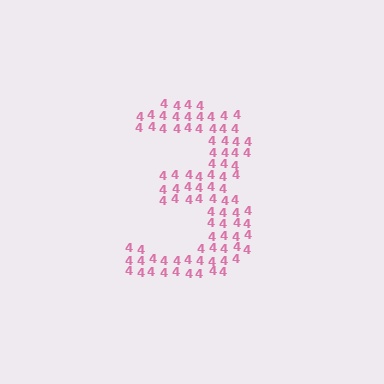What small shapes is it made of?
It is made of small digit 4's.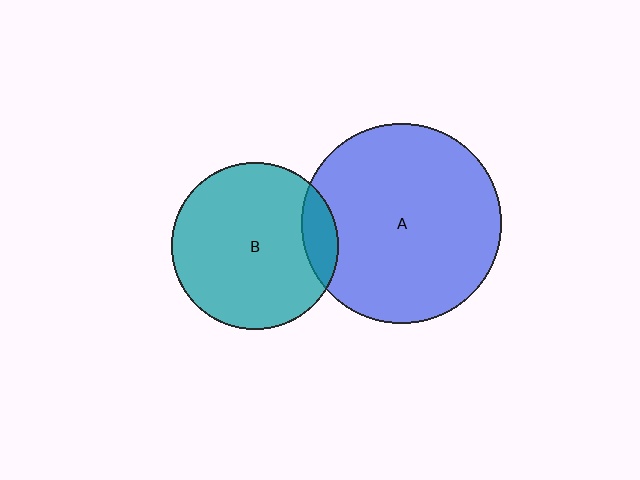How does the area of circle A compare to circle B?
Approximately 1.4 times.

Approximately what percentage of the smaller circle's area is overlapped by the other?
Approximately 10%.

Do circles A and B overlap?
Yes.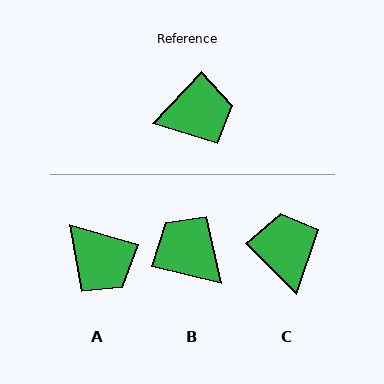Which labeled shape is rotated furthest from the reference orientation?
B, about 120 degrees away.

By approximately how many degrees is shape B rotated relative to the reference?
Approximately 120 degrees counter-clockwise.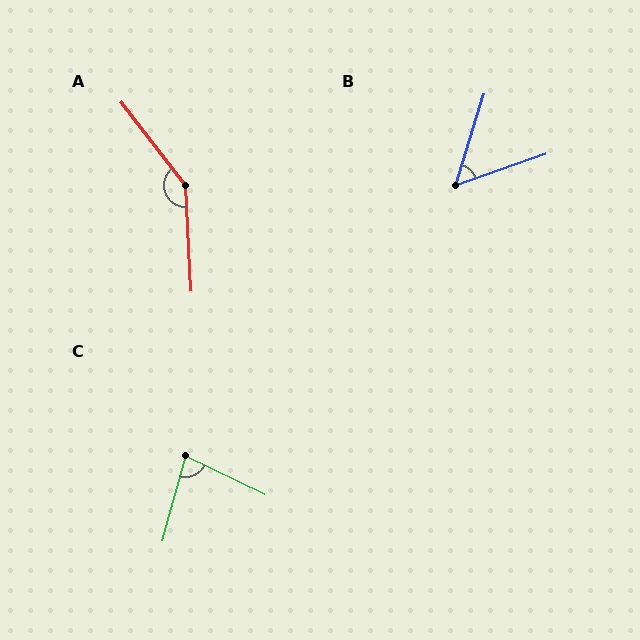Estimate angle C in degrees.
Approximately 79 degrees.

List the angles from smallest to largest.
B (53°), C (79°), A (145°).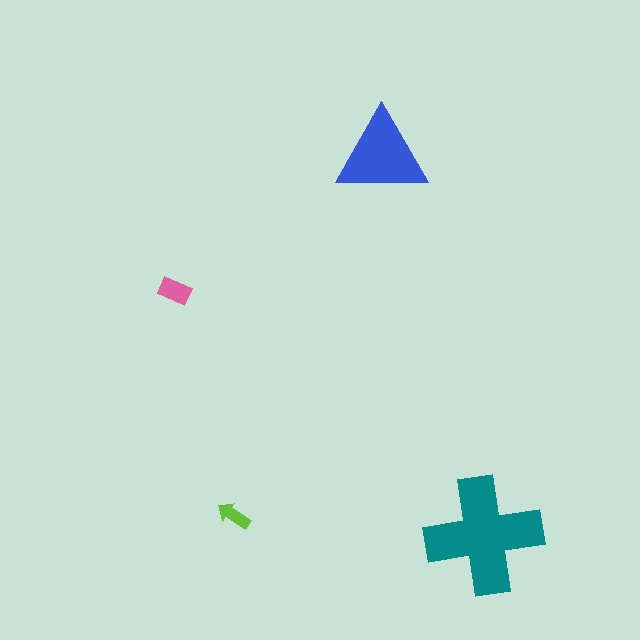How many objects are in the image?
There are 4 objects in the image.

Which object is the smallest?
The lime arrow.